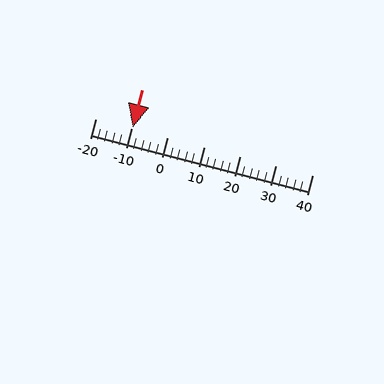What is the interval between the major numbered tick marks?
The major tick marks are spaced 10 units apart.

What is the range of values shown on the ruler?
The ruler shows values from -20 to 40.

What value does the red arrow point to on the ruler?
The red arrow points to approximately -10.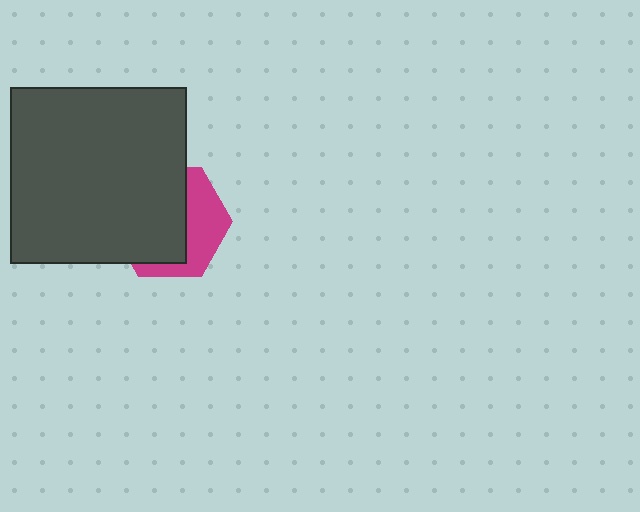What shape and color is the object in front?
The object in front is a dark gray square.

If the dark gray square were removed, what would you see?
You would see the complete magenta hexagon.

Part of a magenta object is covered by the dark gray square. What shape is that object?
It is a hexagon.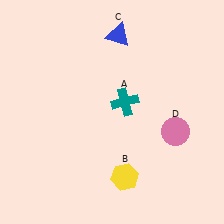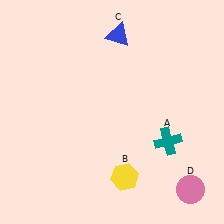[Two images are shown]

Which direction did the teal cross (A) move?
The teal cross (A) moved right.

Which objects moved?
The objects that moved are: the teal cross (A), the pink circle (D).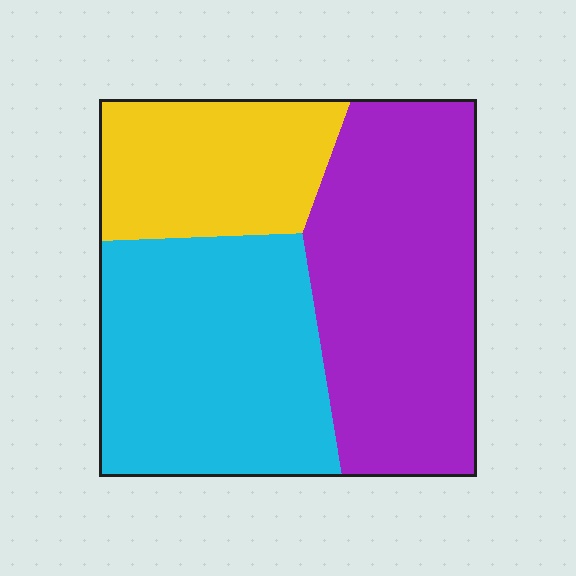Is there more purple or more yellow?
Purple.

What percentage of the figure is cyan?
Cyan covers roughly 40% of the figure.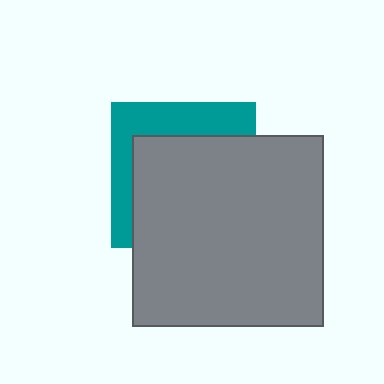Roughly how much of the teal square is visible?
A small part of it is visible (roughly 34%).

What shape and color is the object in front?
The object in front is a gray square.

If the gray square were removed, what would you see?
You would see the complete teal square.